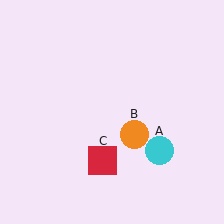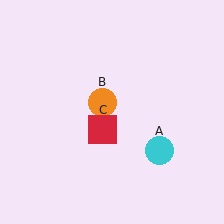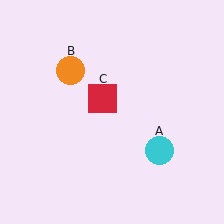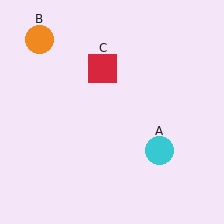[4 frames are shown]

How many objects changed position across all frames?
2 objects changed position: orange circle (object B), red square (object C).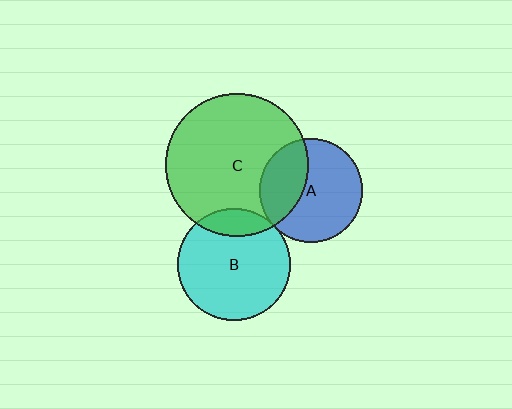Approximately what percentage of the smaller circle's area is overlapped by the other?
Approximately 35%.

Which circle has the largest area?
Circle C (green).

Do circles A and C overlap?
Yes.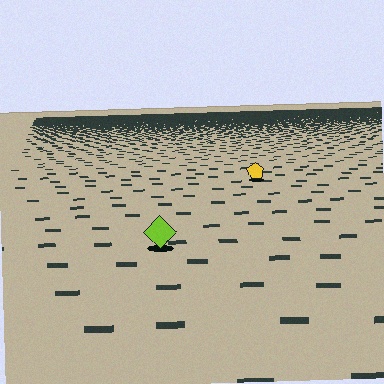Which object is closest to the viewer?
The lime diamond is closest. The texture marks near it are larger and more spread out.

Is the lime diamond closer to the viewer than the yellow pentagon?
Yes. The lime diamond is closer — you can tell from the texture gradient: the ground texture is coarser near it.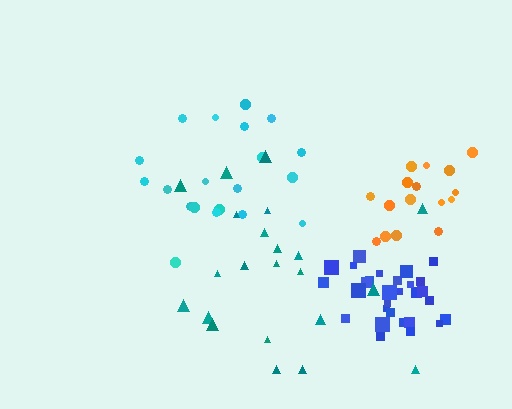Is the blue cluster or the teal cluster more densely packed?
Blue.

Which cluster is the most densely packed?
Blue.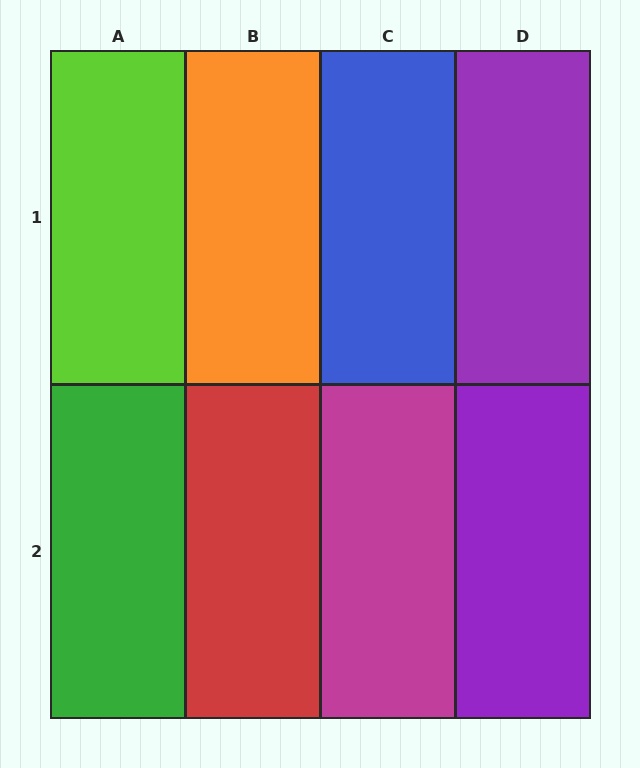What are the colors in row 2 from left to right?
Green, red, magenta, purple.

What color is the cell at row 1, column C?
Blue.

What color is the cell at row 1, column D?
Purple.